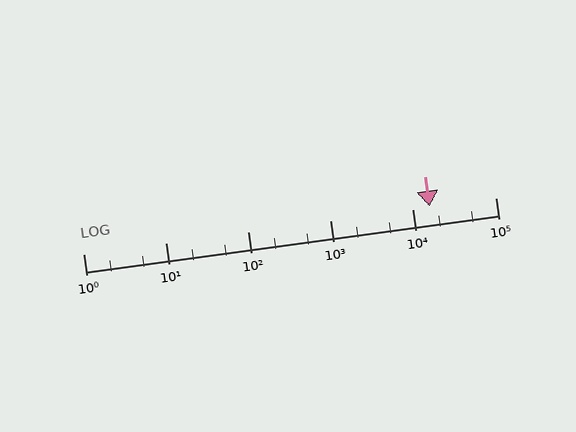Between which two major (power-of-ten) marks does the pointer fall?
The pointer is between 10000 and 100000.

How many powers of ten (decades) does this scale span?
The scale spans 5 decades, from 1 to 100000.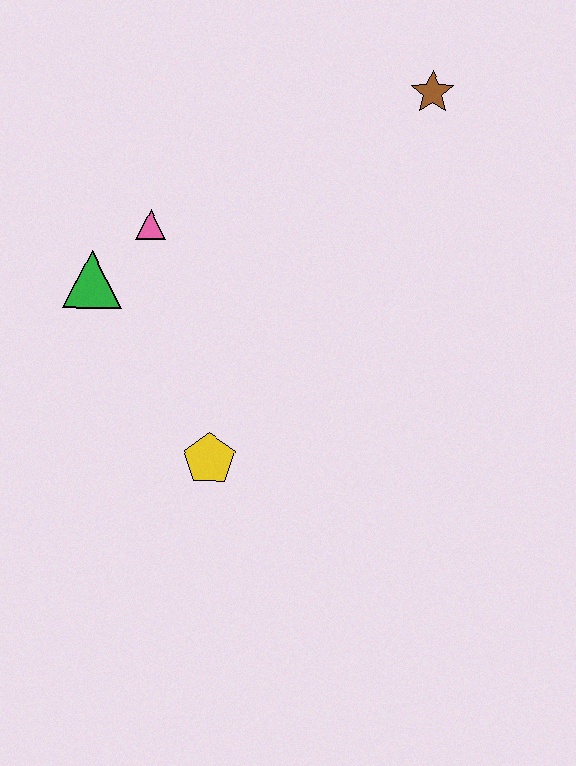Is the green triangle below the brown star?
Yes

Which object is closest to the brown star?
The pink triangle is closest to the brown star.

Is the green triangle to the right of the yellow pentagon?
No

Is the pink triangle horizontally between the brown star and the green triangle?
Yes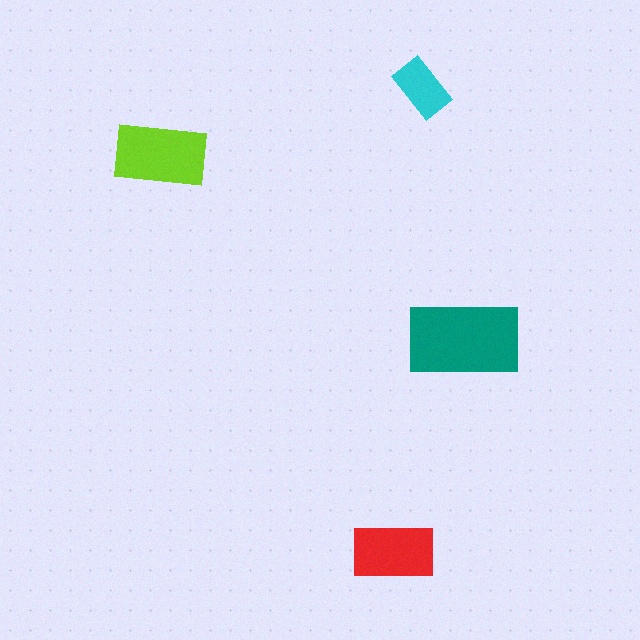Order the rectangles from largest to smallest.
the teal one, the lime one, the red one, the cyan one.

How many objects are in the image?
There are 4 objects in the image.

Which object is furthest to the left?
The lime rectangle is leftmost.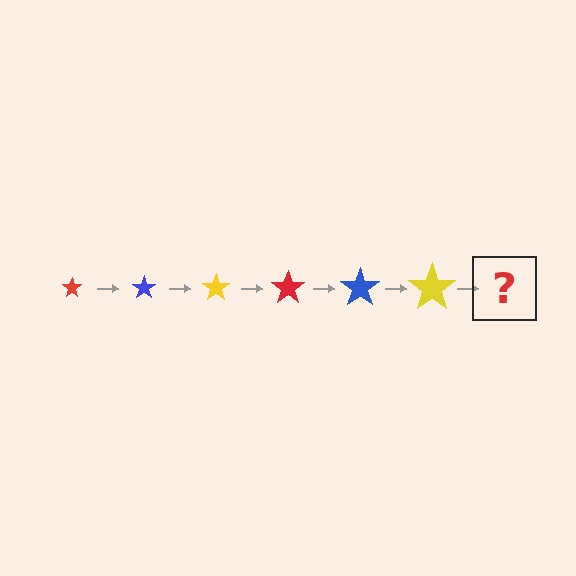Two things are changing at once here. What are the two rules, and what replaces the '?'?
The two rules are that the star grows larger each step and the color cycles through red, blue, and yellow. The '?' should be a red star, larger than the previous one.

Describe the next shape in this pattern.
It should be a red star, larger than the previous one.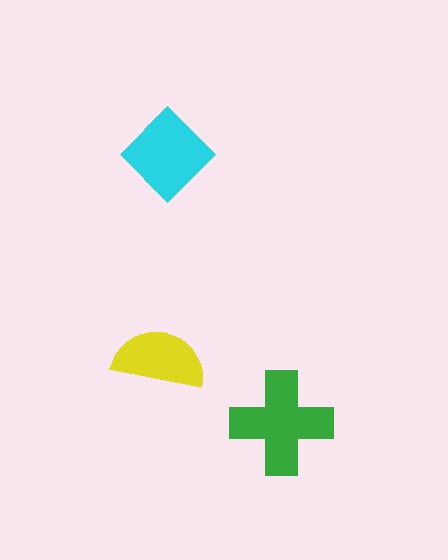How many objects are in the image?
There are 3 objects in the image.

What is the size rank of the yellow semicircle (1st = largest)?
3rd.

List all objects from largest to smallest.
The green cross, the cyan diamond, the yellow semicircle.